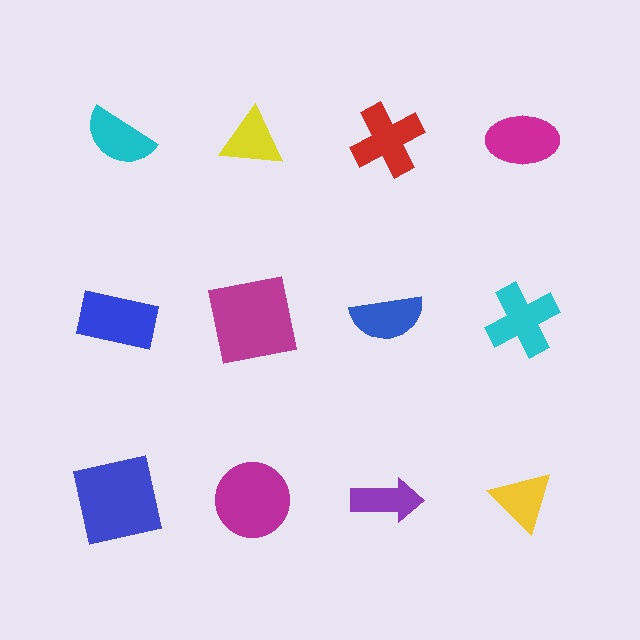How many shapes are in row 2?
4 shapes.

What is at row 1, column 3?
A red cross.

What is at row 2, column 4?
A cyan cross.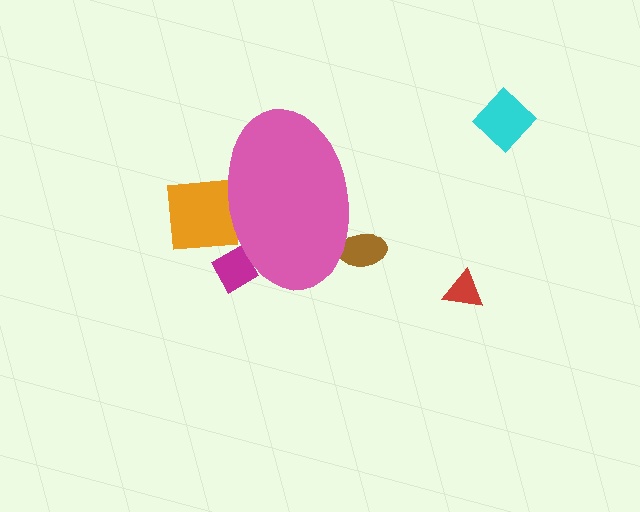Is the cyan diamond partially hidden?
No, the cyan diamond is fully visible.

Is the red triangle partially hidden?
No, the red triangle is fully visible.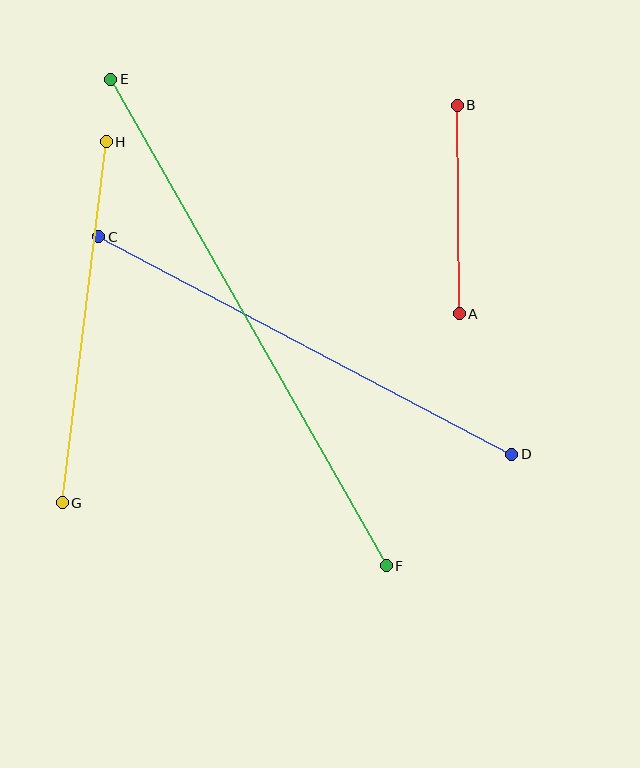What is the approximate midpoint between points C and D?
The midpoint is at approximately (305, 345) pixels.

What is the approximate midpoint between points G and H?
The midpoint is at approximately (84, 322) pixels.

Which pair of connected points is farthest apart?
Points E and F are farthest apart.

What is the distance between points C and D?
The distance is approximately 467 pixels.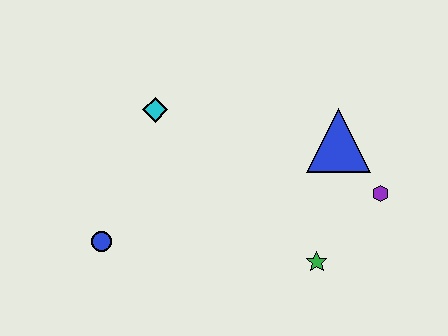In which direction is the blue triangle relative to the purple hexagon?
The blue triangle is above the purple hexagon.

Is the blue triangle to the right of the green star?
Yes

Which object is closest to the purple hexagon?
The blue triangle is closest to the purple hexagon.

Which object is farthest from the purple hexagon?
The blue circle is farthest from the purple hexagon.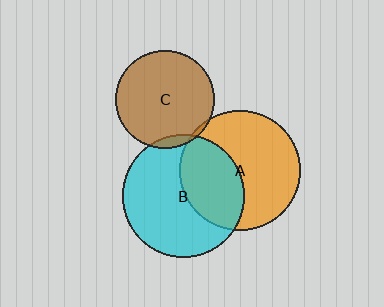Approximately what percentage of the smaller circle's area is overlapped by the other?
Approximately 5%.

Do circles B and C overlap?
Yes.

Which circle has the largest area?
Circle B (cyan).